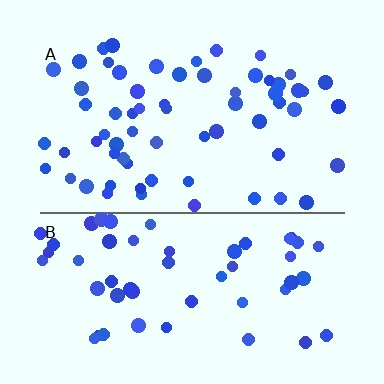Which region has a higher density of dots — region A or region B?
A (the top).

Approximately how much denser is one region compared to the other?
Approximately 1.1× — region A over region B.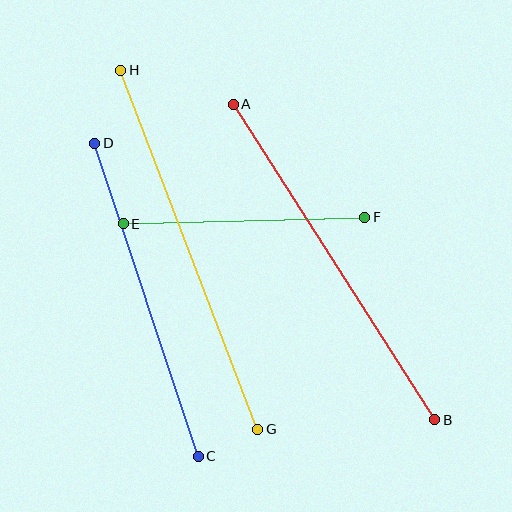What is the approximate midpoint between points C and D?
The midpoint is at approximately (146, 300) pixels.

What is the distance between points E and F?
The distance is approximately 242 pixels.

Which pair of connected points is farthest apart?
Points G and H are farthest apart.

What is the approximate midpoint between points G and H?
The midpoint is at approximately (189, 250) pixels.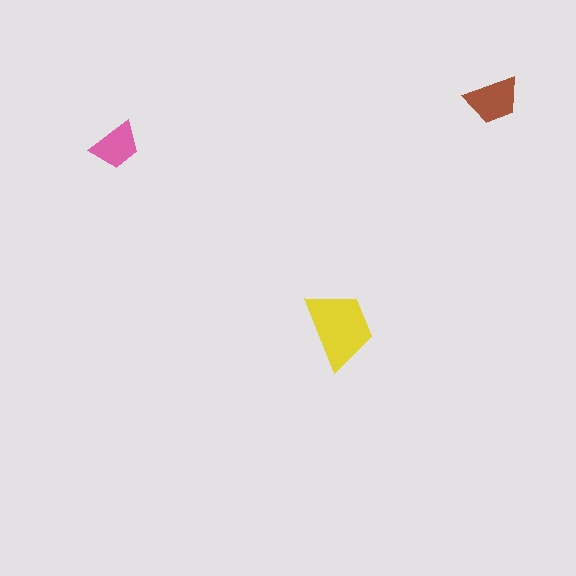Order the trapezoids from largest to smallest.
the yellow one, the brown one, the pink one.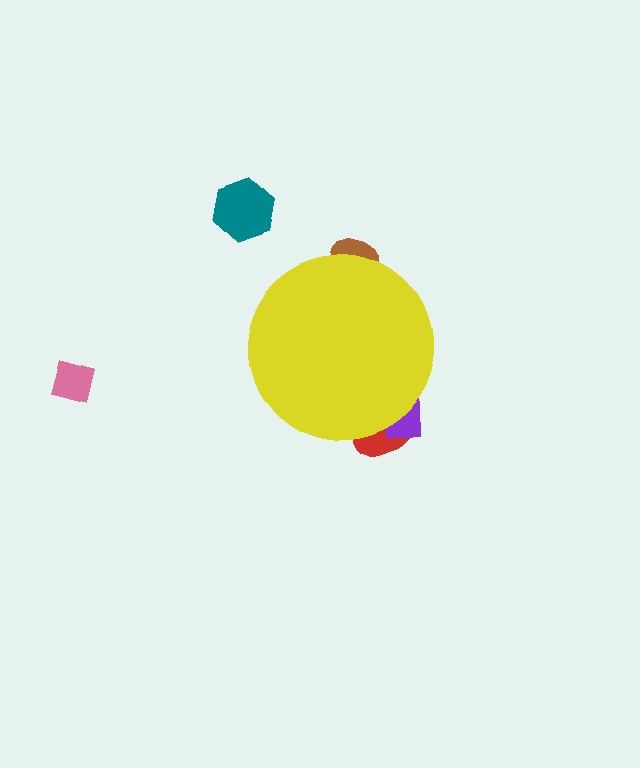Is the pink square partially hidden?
No, the pink square is fully visible.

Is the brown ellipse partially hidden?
Yes, the brown ellipse is partially hidden behind the yellow circle.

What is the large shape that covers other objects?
A yellow circle.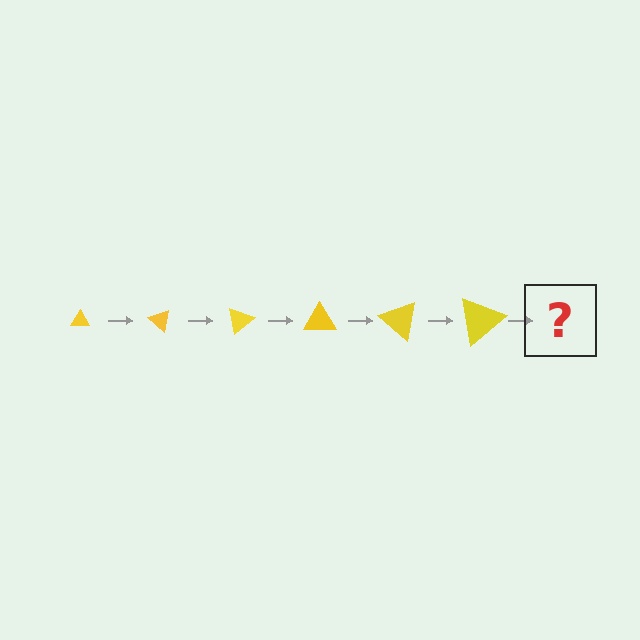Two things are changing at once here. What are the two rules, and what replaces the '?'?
The two rules are that the triangle grows larger each step and it rotates 40 degrees each step. The '?' should be a triangle, larger than the previous one and rotated 240 degrees from the start.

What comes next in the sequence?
The next element should be a triangle, larger than the previous one and rotated 240 degrees from the start.